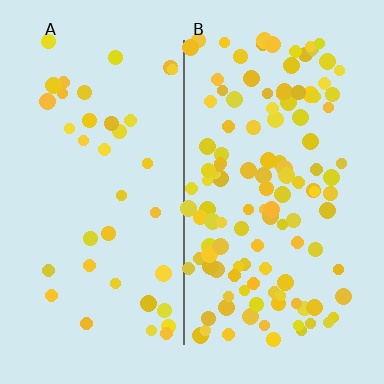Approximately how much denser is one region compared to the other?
Approximately 3.2× — region B over region A.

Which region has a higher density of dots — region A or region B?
B (the right).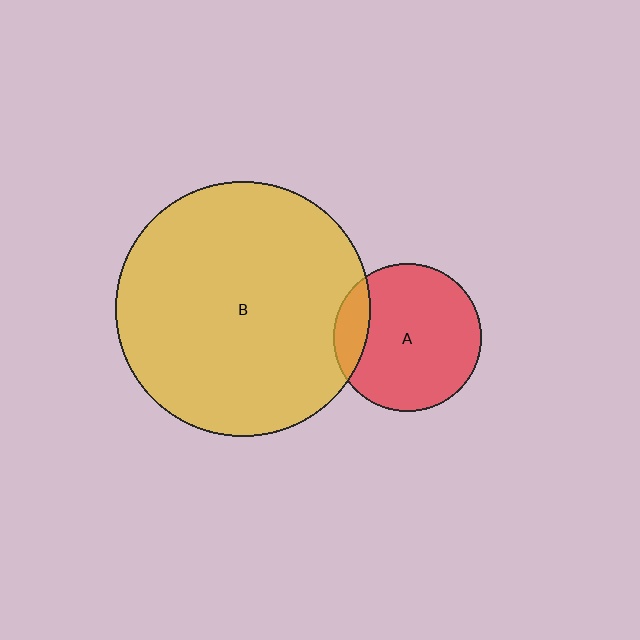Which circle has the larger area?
Circle B (yellow).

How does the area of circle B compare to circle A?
Approximately 2.9 times.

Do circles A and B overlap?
Yes.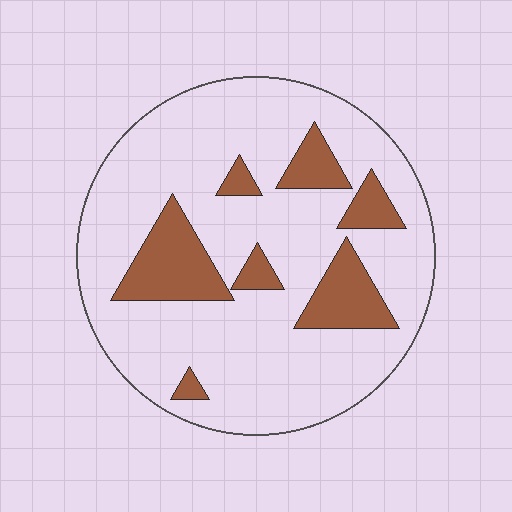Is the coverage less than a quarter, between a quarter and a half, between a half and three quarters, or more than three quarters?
Less than a quarter.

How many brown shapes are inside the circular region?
7.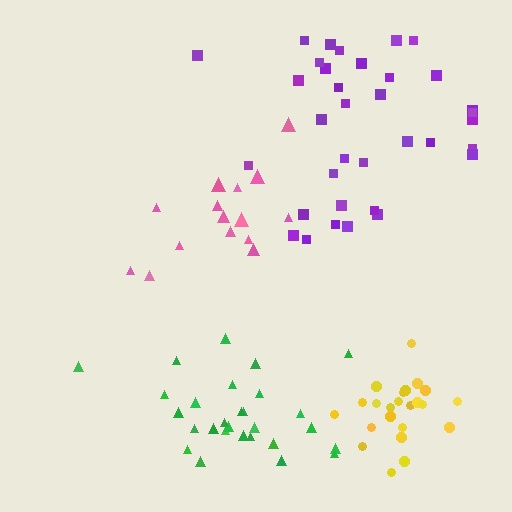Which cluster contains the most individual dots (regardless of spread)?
Purple (35).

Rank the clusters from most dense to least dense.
yellow, green, purple, pink.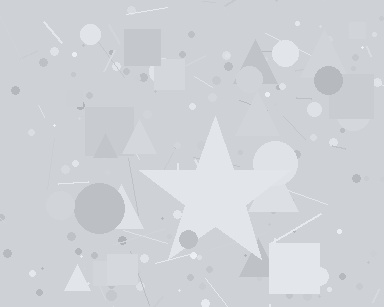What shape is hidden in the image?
A star is hidden in the image.